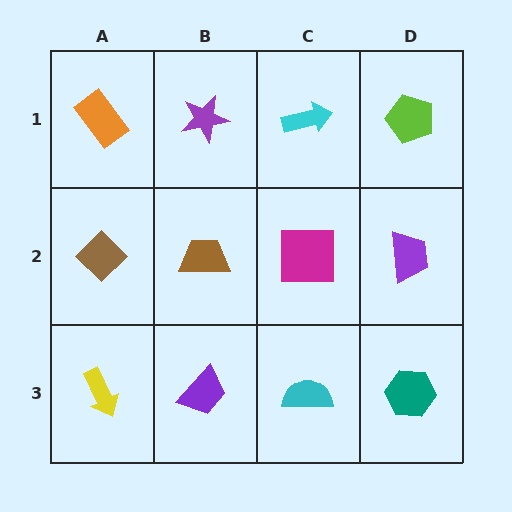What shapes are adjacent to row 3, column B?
A brown trapezoid (row 2, column B), a yellow arrow (row 3, column A), a cyan semicircle (row 3, column C).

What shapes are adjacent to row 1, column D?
A purple trapezoid (row 2, column D), a cyan arrow (row 1, column C).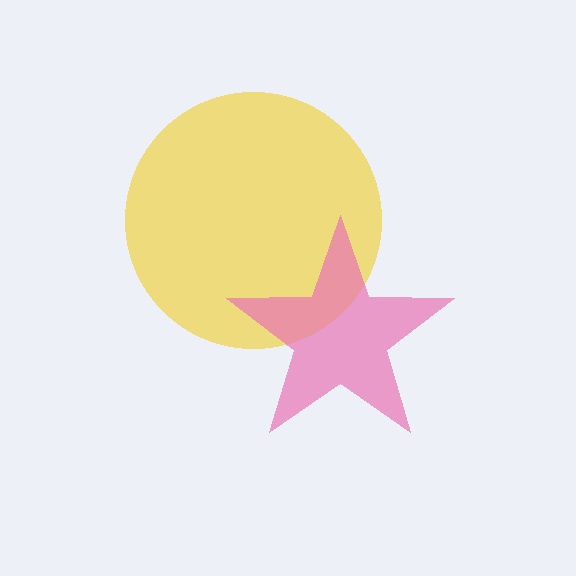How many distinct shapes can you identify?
There are 2 distinct shapes: a yellow circle, a pink star.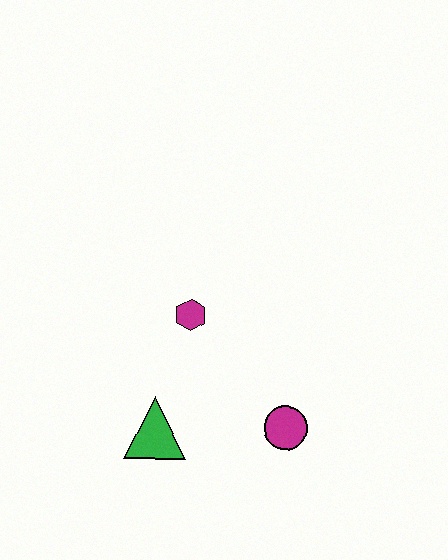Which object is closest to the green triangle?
The magenta hexagon is closest to the green triangle.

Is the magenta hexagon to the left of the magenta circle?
Yes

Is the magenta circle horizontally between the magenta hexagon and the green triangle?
No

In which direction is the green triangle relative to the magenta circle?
The green triangle is to the left of the magenta circle.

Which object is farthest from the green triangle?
The magenta circle is farthest from the green triangle.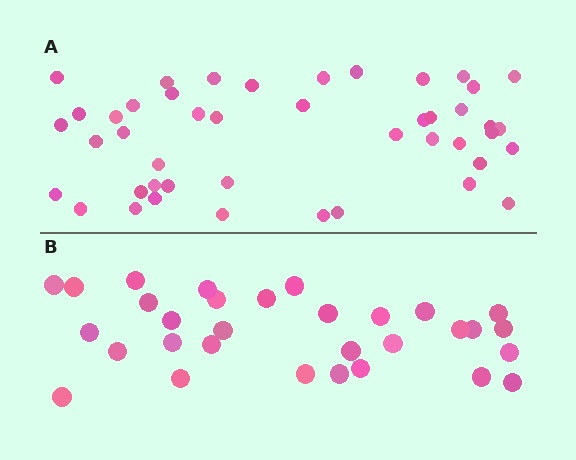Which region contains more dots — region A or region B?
Region A (the top region) has more dots.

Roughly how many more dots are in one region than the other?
Region A has approximately 15 more dots than region B.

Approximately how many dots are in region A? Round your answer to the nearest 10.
About 40 dots. (The exact count is 45, which rounds to 40.)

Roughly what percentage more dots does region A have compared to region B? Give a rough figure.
About 45% more.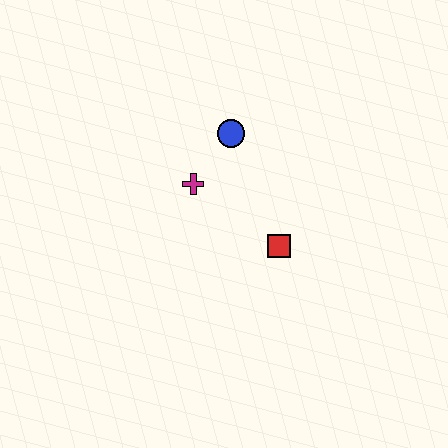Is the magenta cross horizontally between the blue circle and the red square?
No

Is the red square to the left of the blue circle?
No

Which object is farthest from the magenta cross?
The red square is farthest from the magenta cross.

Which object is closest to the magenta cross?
The blue circle is closest to the magenta cross.